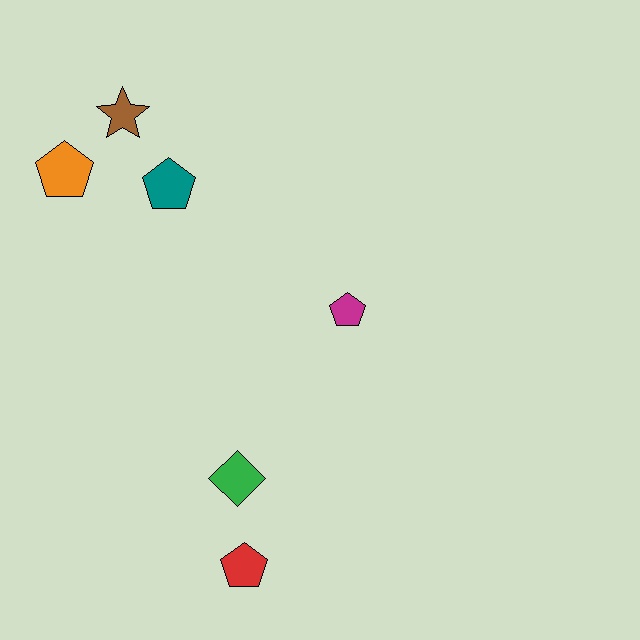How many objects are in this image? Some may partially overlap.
There are 6 objects.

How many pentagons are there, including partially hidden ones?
There are 4 pentagons.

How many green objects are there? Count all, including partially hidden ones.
There is 1 green object.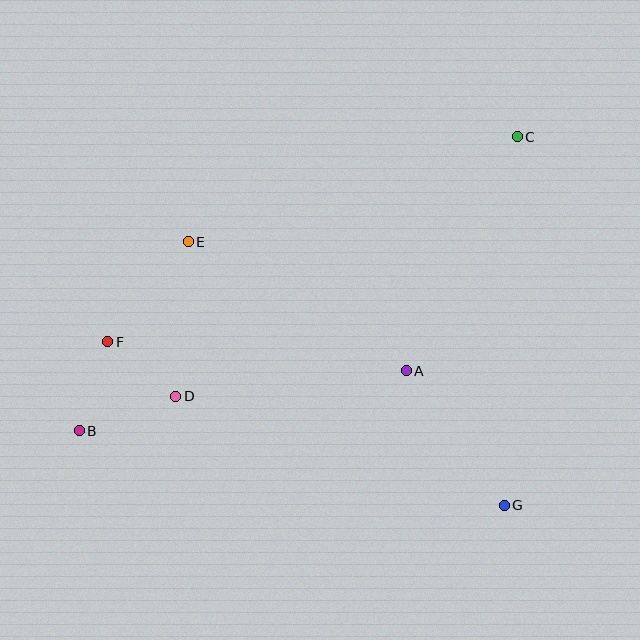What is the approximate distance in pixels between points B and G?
The distance between B and G is approximately 431 pixels.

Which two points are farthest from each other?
Points B and C are farthest from each other.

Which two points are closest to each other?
Points D and F are closest to each other.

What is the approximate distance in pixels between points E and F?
The distance between E and F is approximately 128 pixels.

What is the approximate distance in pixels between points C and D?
The distance between C and D is approximately 429 pixels.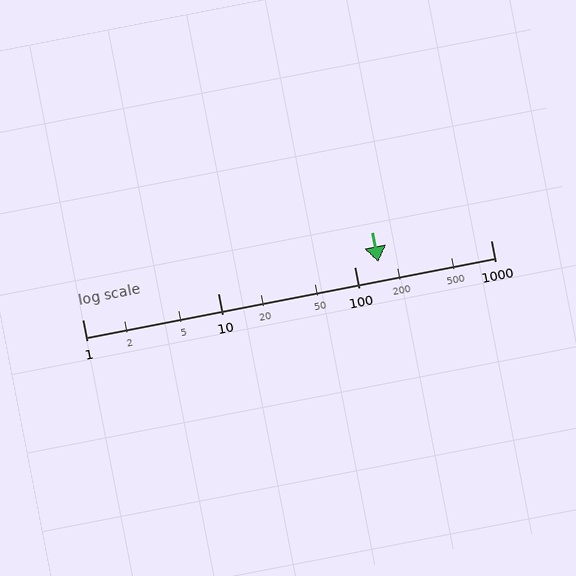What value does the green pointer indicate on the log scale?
The pointer indicates approximately 150.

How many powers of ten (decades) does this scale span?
The scale spans 3 decades, from 1 to 1000.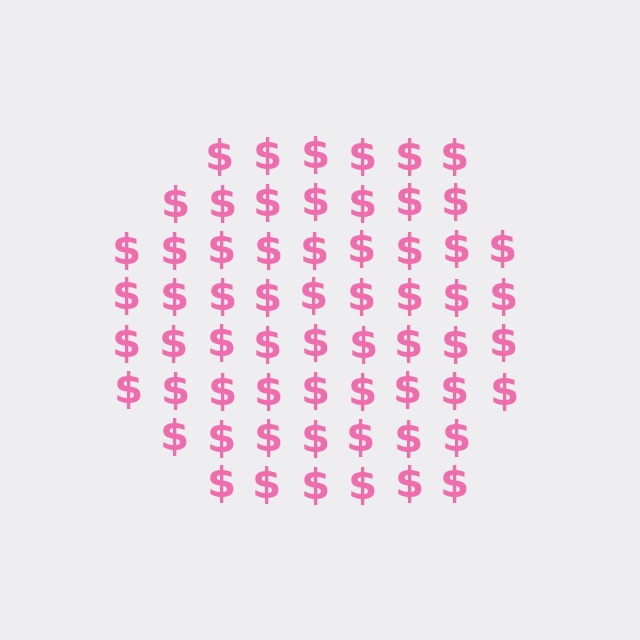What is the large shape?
The large shape is a hexagon.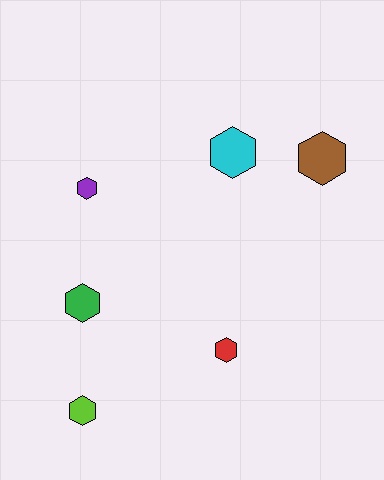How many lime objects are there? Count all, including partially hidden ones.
There is 1 lime object.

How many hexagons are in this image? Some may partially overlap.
There are 6 hexagons.